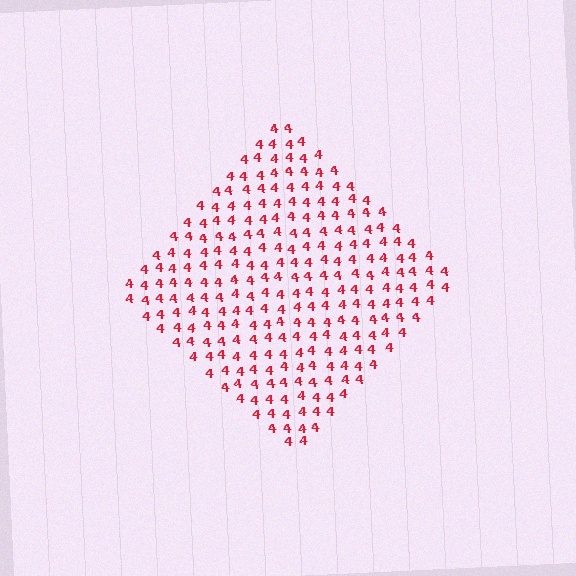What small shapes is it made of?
It is made of small digit 4's.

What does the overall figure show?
The overall figure shows a diamond.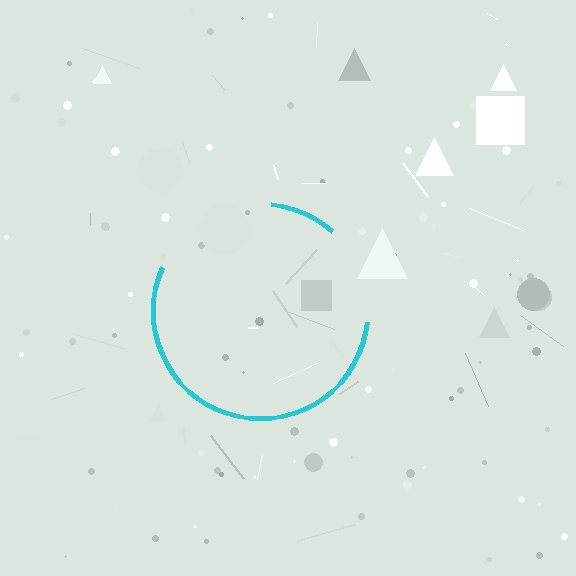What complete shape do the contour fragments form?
The contour fragments form a circle.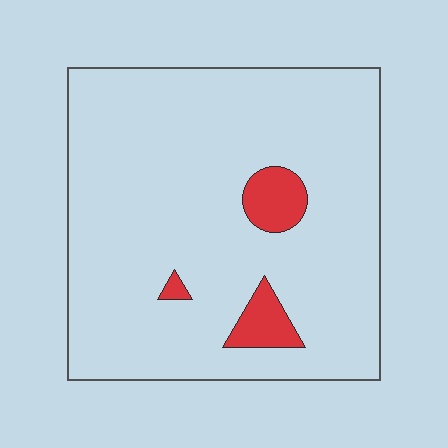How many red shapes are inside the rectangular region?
3.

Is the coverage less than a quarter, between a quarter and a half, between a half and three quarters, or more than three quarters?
Less than a quarter.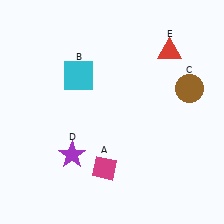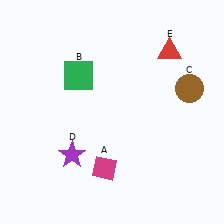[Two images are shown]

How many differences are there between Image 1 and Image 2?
There is 1 difference between the two images.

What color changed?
The square (B) changed from cyan in Image 1 to green in Image 2.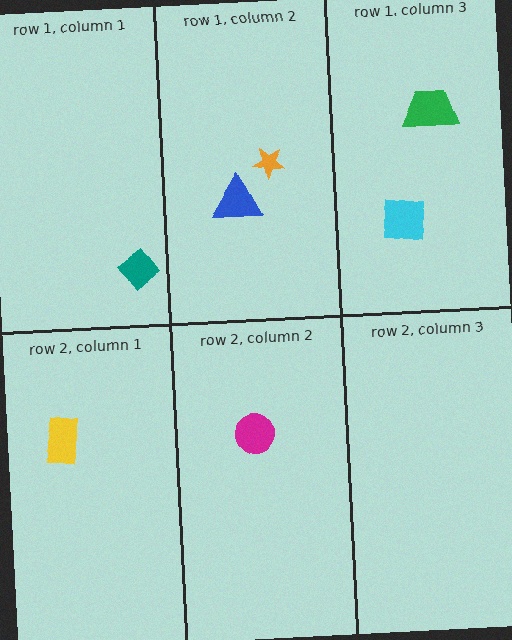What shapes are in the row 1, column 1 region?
The teal diamond.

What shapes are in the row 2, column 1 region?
The yellow rectangle.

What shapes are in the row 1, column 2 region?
The orange star, the blue triangle.